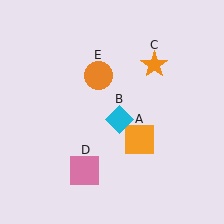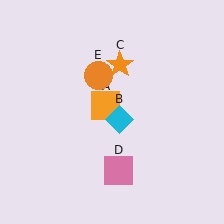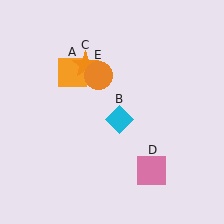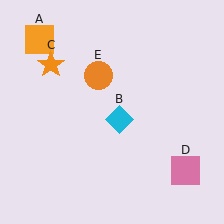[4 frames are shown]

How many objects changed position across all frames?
3 objects changed position: orange square (object A), orange star (object C), pink square (object D).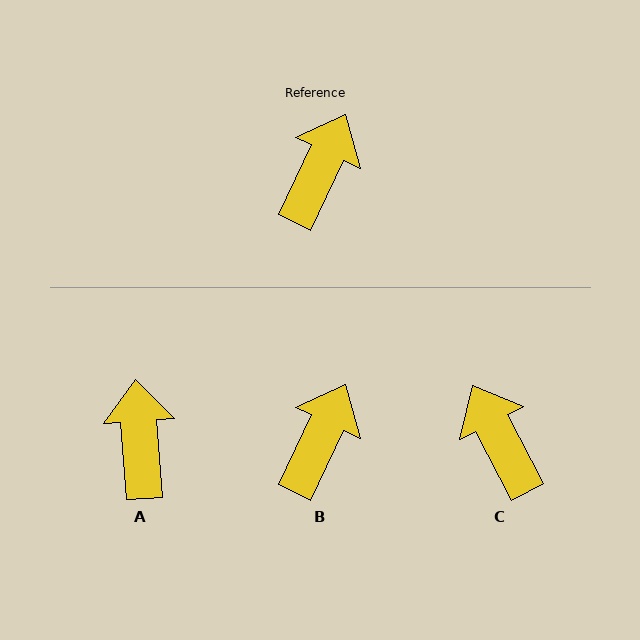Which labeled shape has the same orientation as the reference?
B.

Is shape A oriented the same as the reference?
No, it is off by about 30 degrees.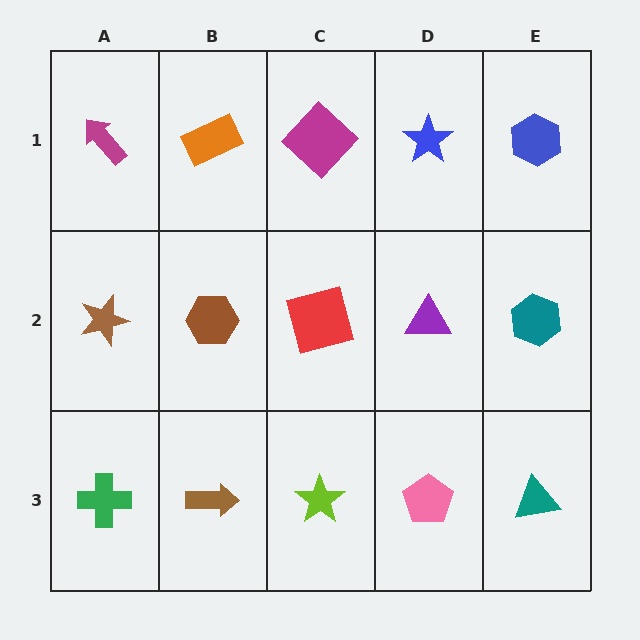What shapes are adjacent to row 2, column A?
A magenta arrow (row 1, column A), a green cross (row 3, column A), a brown hexagon (row 2, column B).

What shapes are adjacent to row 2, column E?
A blue hexagon (row 1, column E), a teal triangle (row 3, column E), a purple triangle (row 2, column D).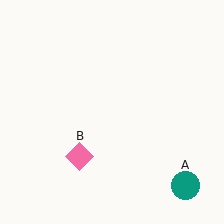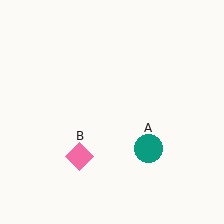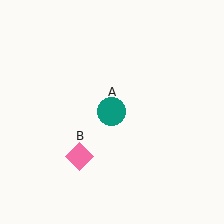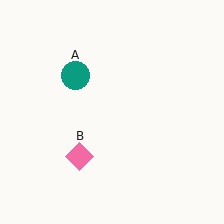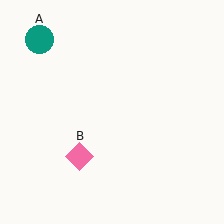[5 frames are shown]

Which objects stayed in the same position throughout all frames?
Pink diamond (object B) remained stationary.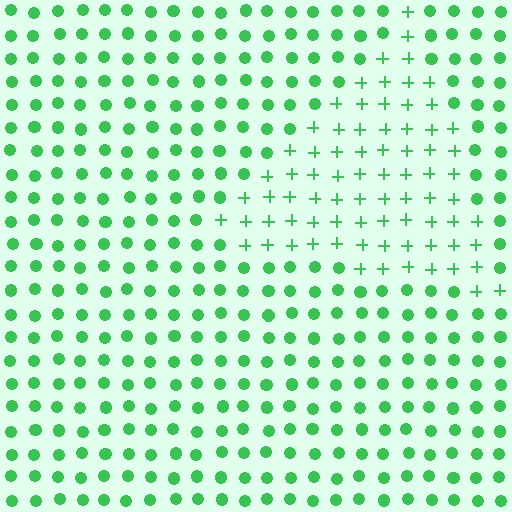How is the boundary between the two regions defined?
The boundary is defined by a change in element shape: plus signs inside vs. circles outside. All elements share the same color and spacing.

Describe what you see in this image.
The image is filled with small green elements arranged in a uniform grid. A triangle-shaped region contains plus signs, while the surrounding area contains circles. The boundary is defined purely by the change in element shape.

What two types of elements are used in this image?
The image uses plus signs inside the triangle region and circles outside it.